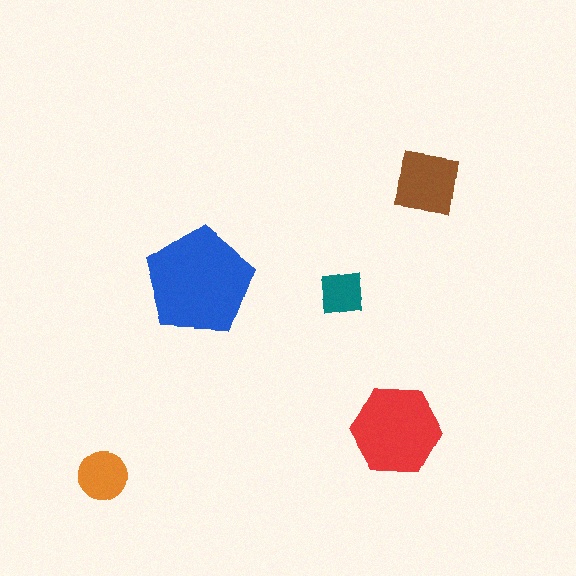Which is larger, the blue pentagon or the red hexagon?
The blue pentagon.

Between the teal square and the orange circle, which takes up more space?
The orange circle.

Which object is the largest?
The blue pentagon.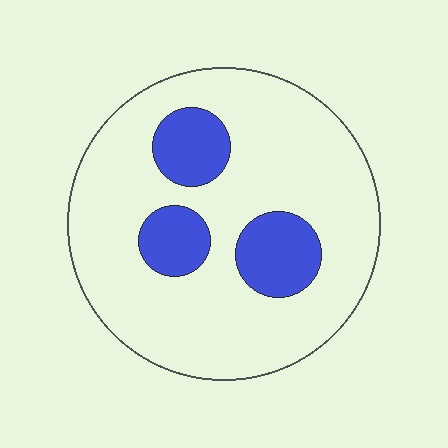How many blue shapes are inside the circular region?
3.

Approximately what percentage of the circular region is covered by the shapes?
Approximately 20%.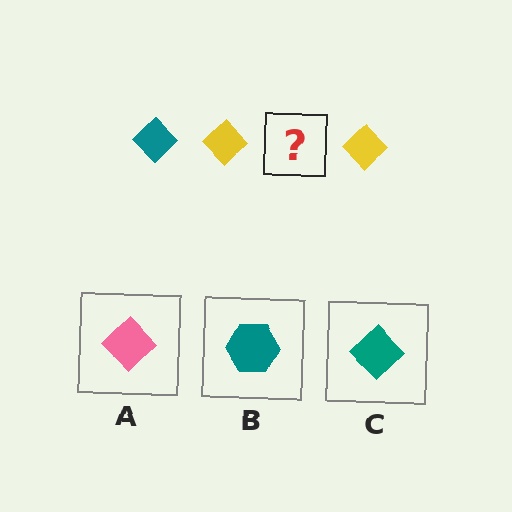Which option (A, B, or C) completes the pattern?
C.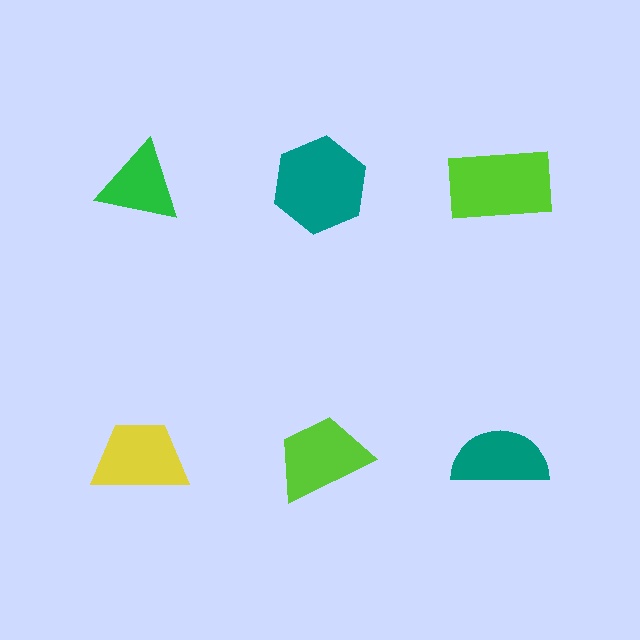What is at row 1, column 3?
A lime rectangle.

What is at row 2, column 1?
A yellow trapezoid.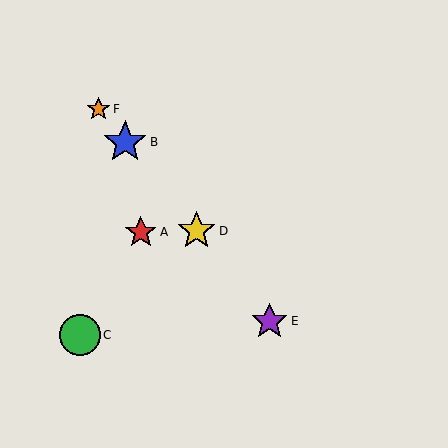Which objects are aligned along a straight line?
Objects B, D, E, F are aligned along a straight line.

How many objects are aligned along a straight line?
4 objects (B, D, E, F) are aligned along a straight line.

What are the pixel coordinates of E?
Object E is at (270, 321).